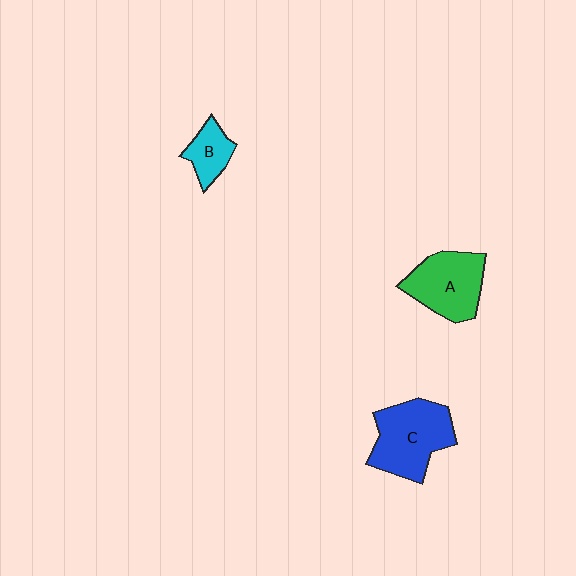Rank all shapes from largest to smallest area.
From largest to smallest: C (blue), A (green), B (cyan).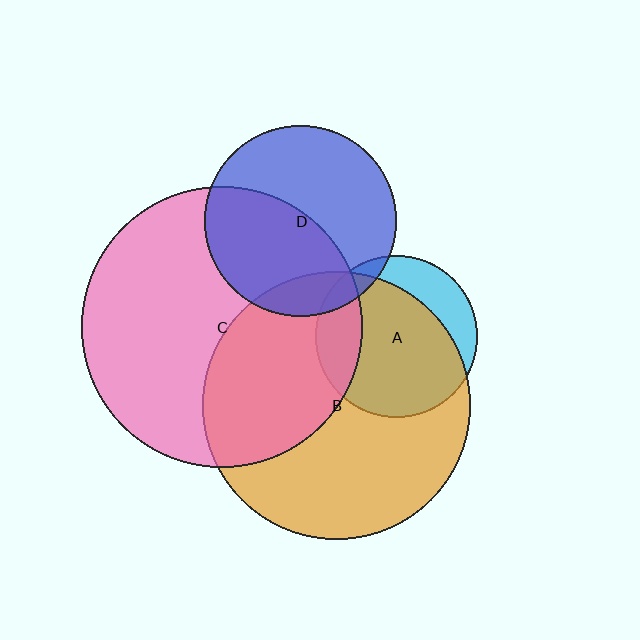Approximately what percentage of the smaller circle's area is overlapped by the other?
Approximately 15%.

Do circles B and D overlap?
Yes.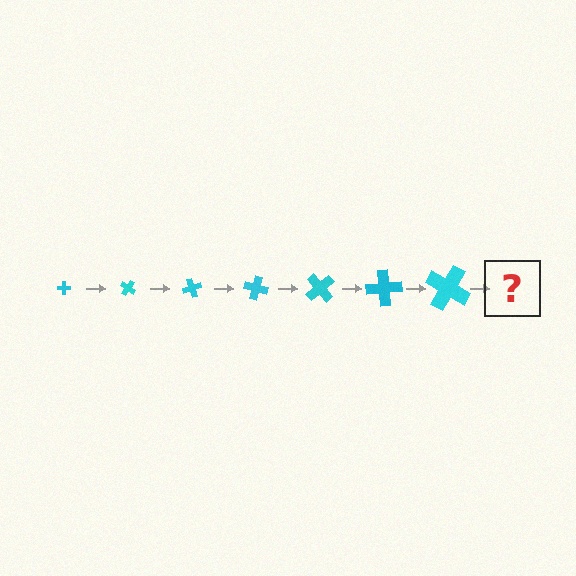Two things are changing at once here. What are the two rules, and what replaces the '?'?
The two rules are that the cross grows larger each step and it rotates 35 degrees each step. The '?' should be a cross, larger than the previous one and rotated 245 degrees from the start.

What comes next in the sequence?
The next element should be a cross, larger than the previous one and rotated 245 degrees from the start.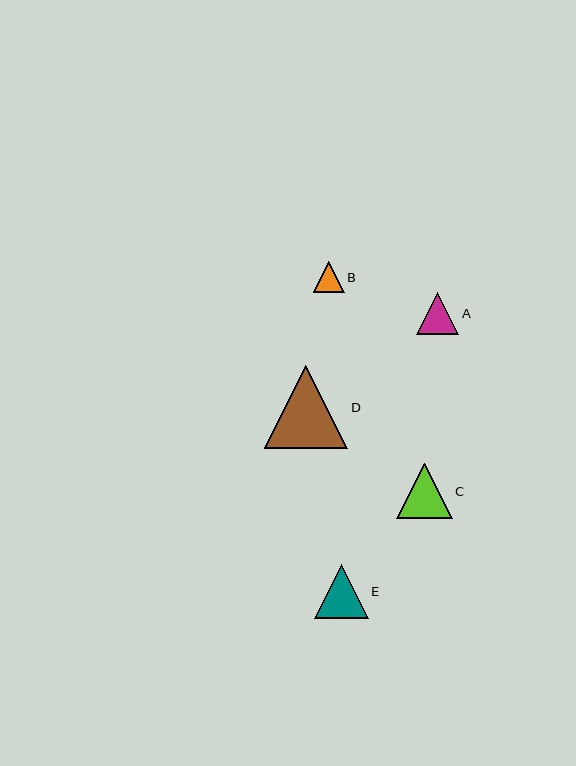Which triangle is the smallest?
Triangle B is the smallest with a size of approximately 31 pixels.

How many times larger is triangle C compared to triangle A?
Triangle C is approximately 1.3 times the size of triangle A.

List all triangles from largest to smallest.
From largest to smallest: D, C, E, A, B.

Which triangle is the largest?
Triangle D is the largest with a size of approximately 84 pixels.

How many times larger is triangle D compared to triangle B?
Triangle D is approximately 2.7 times the size of triangle B.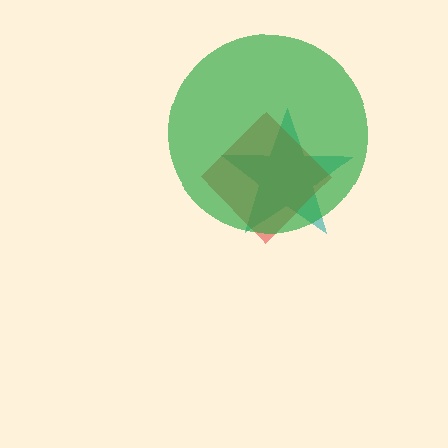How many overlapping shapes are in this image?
There are 3 overlapping shapes in the image.